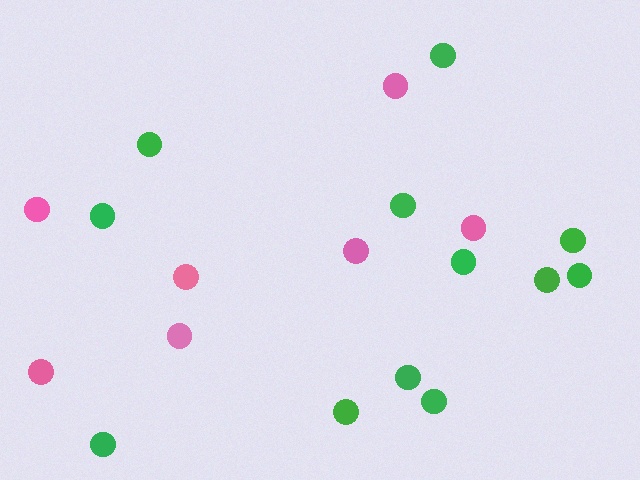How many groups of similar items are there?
There are 2 groups: one group of pink circles (7) and one group of green circles (12).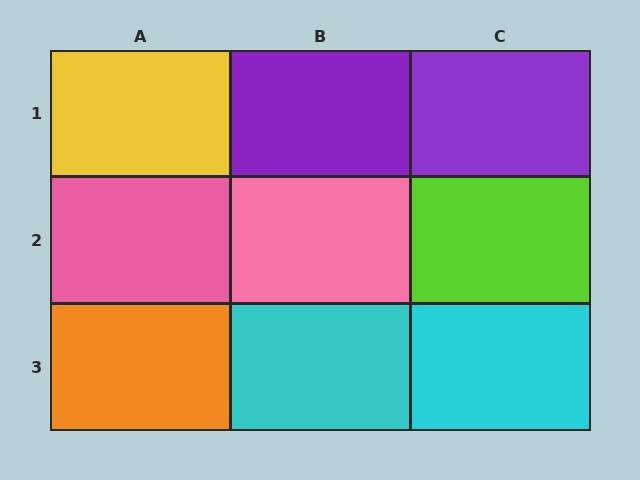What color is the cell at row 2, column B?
Pink.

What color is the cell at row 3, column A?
Orange.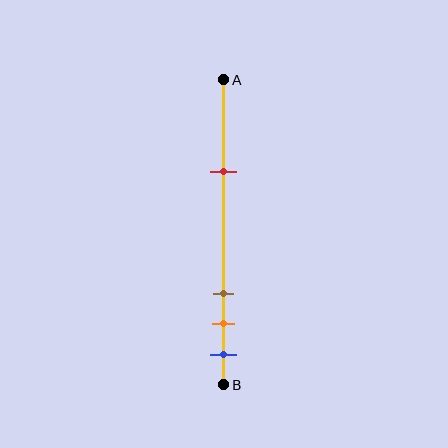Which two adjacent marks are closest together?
The orange and blue marks are the closest adjacent pair.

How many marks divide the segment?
There are 4 marks dividing the segment.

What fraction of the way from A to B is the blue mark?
The blue mark is approximately 90% (0.9) of the way from A to B.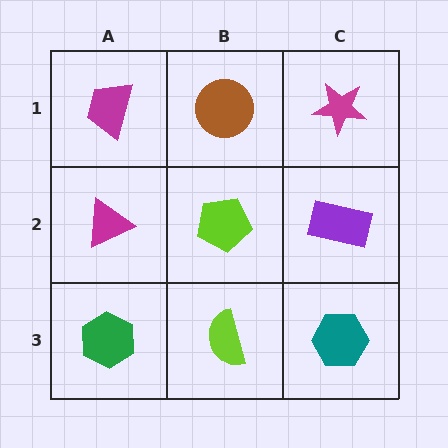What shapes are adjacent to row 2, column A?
A magenta trapezoid (row 1, column A), a green hexagon (row 3, column A), a lime pentagon (row 2, column B).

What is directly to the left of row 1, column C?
A brown circle.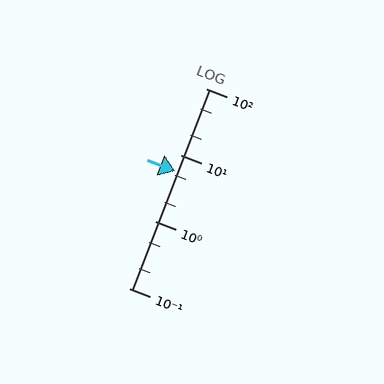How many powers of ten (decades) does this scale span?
The scale spans 3 decades, from 0.1 to 100.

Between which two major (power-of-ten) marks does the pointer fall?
The pointer is between 1 and 10.